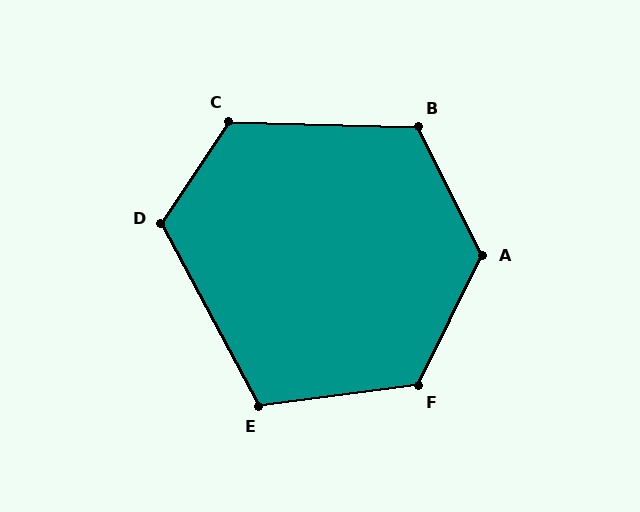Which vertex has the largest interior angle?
A, at approximately 127 degrees.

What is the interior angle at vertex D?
Approximately 118 degrees (obtuse).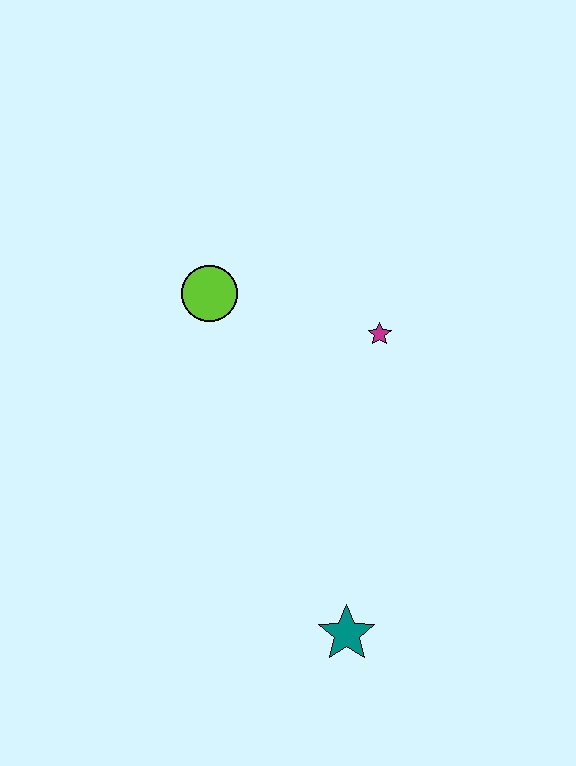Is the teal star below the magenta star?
Yes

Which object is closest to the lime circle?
The magenta star is closest to the lime circle.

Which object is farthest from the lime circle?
The teal star is farthest from the lime circle.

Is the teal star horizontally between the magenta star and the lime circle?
Yes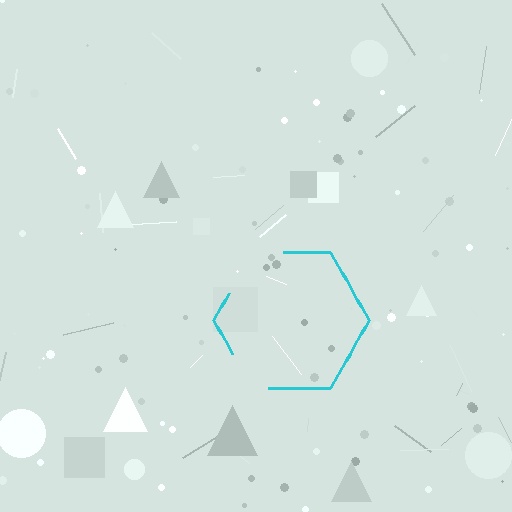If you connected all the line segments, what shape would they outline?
They would outline a hexagon.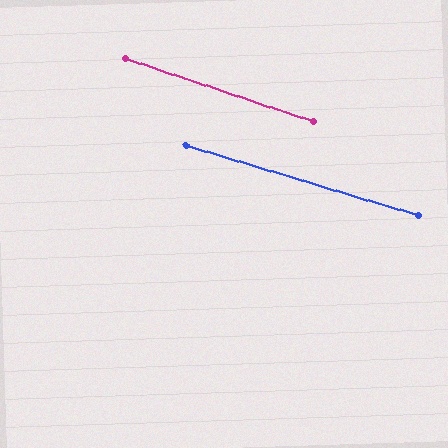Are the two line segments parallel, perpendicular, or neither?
Parallel — their directions differ by only 1.8°.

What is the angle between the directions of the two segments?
Approximately 2 degrees.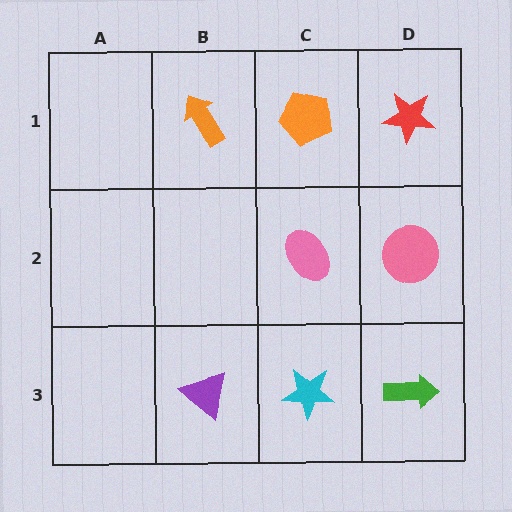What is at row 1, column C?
An orange pentagon.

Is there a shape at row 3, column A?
No, that cell is empty.